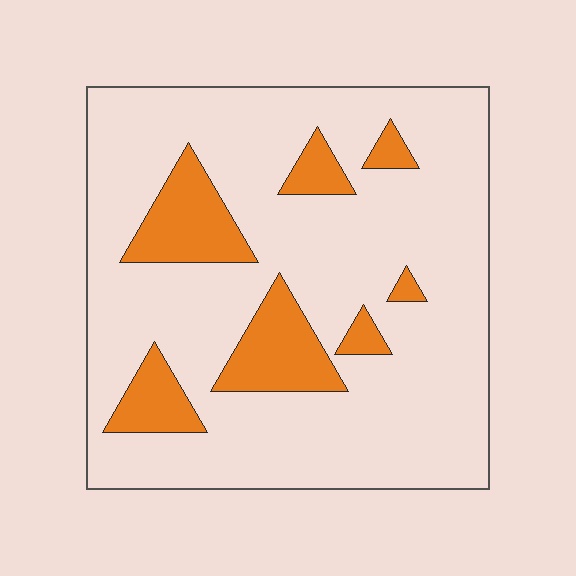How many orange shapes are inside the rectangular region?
7.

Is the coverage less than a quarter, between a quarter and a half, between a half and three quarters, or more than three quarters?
Less than a quarter.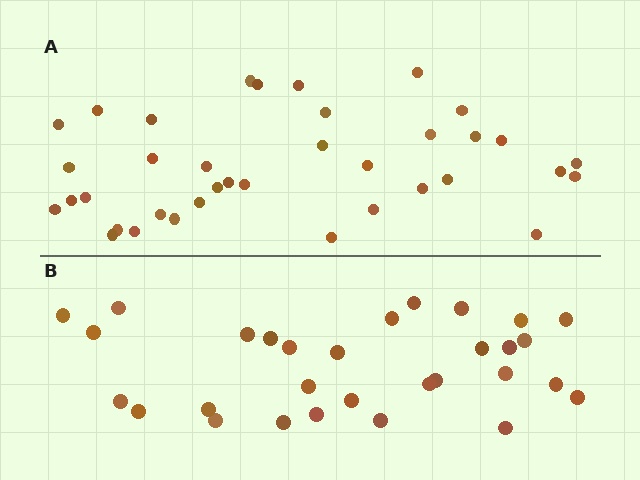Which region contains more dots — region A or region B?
Region A (the top region) has more dots.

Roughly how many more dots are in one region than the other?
Region A has roughly 8 or so more dots than region B.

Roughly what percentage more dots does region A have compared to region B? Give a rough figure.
About 25% more.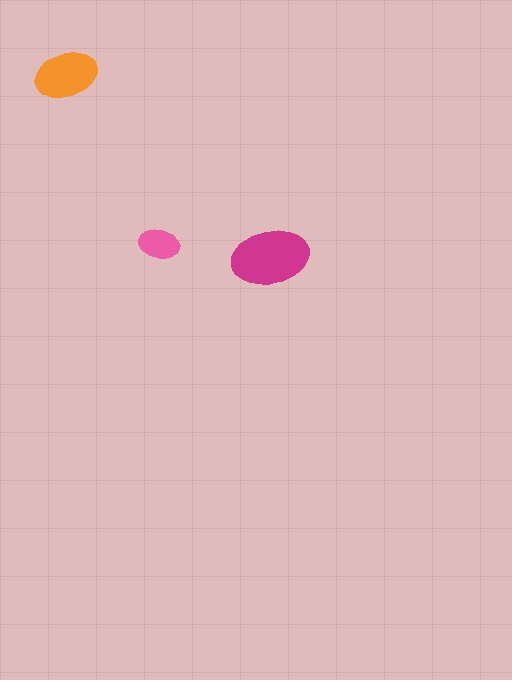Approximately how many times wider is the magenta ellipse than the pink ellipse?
About 2 times wider.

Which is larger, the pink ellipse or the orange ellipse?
The orange one.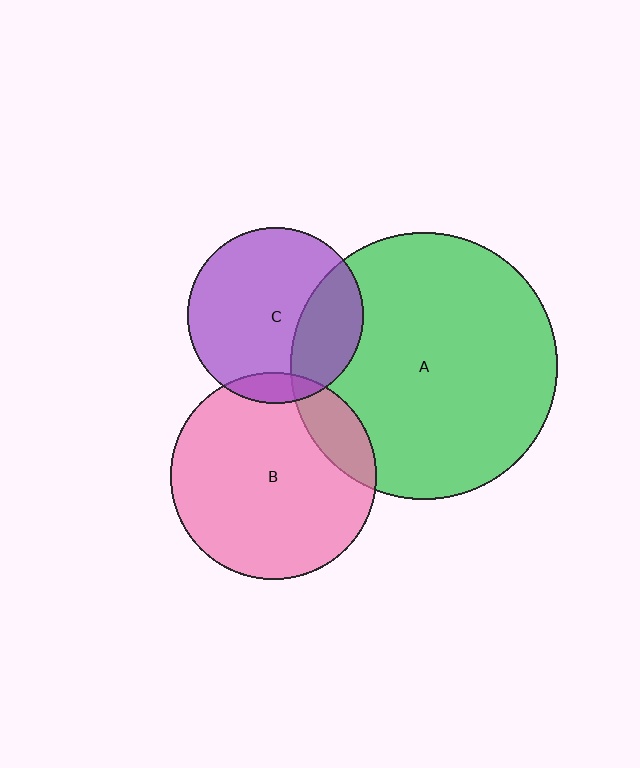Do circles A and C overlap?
Yes.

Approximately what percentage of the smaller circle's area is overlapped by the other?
Approximately 30%.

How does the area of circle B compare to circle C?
Approximately 1.4 times.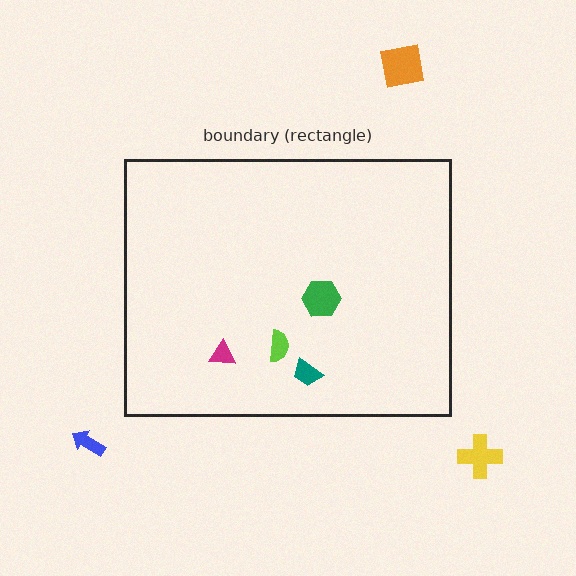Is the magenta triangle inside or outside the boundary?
Inside.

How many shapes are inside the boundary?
4 inside, 3 outside.